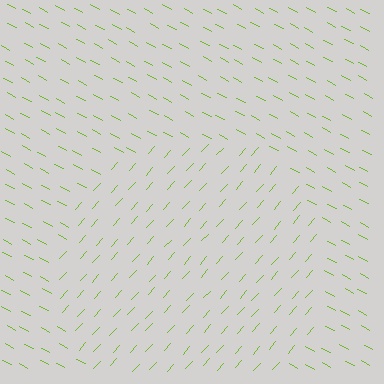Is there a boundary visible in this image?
Yes, there is a texture boundary formed by a change in line orientation.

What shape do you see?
I see a circle.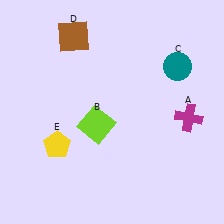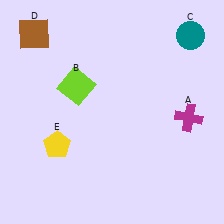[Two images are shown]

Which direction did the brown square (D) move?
The brown square (D) moved left.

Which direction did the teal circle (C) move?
The teal circle (C) moved up.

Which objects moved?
The objects that moved are: the lime square (B), the teal circle (C), the brown square (D).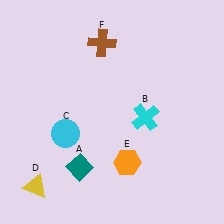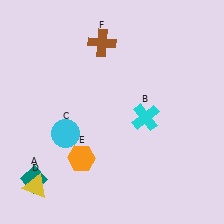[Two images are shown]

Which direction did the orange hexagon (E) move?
The orange hexagon (E) moved left.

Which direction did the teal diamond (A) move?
The teal diamond (A) moved left.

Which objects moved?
The objects that moved are: the teal diamond (A), the orange hexagon (E).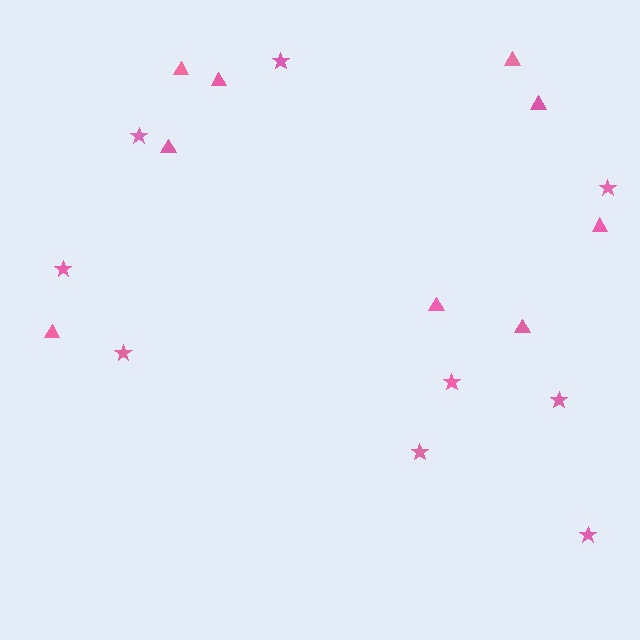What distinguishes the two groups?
There are 2 groups: one group of stars (9) and one group of triangles (9).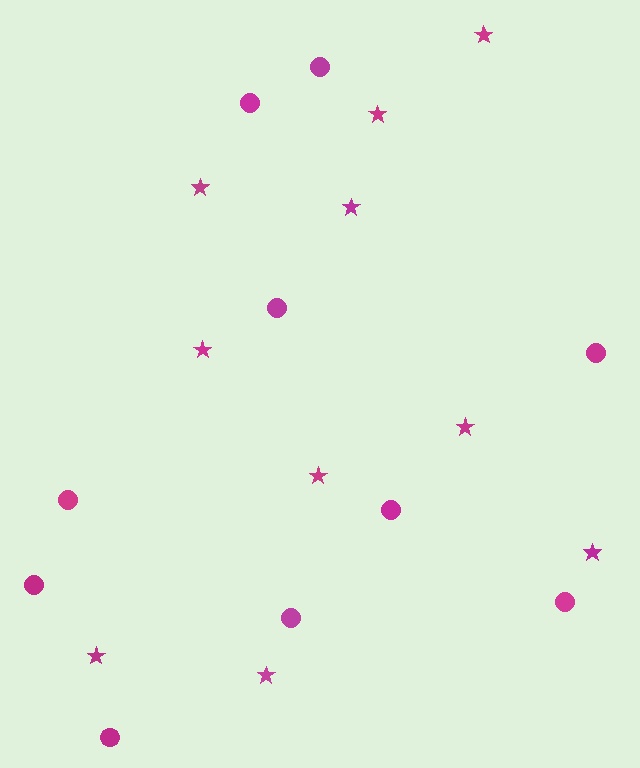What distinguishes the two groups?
There are 2 groups: one group of circles (10) and one group of stars (10).